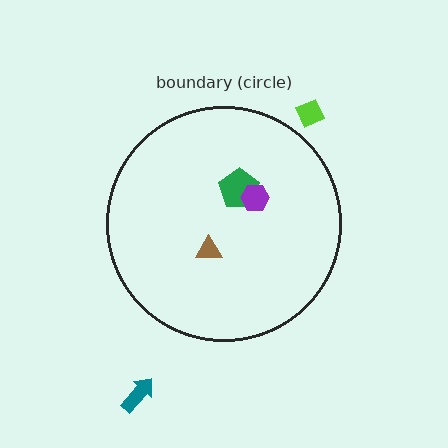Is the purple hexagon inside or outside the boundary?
Inside.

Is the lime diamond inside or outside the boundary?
Outside.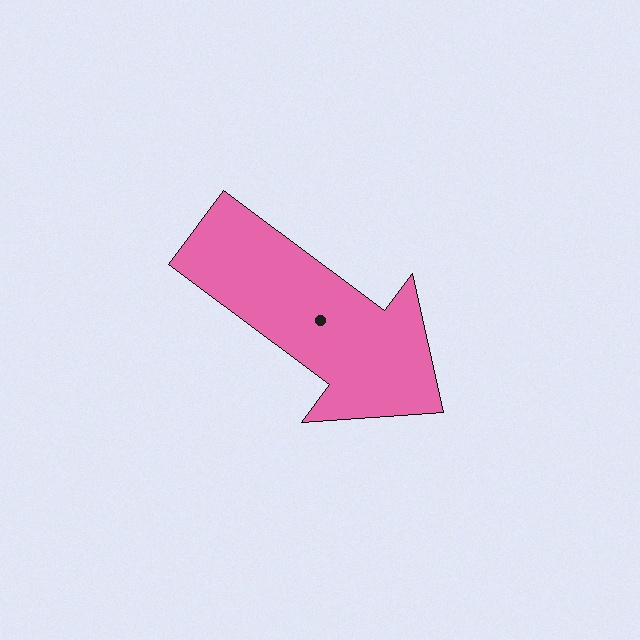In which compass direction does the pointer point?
Southeast.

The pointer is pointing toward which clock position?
Roughly 4 o'clock.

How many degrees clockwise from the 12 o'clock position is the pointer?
Approximately 127 degrees.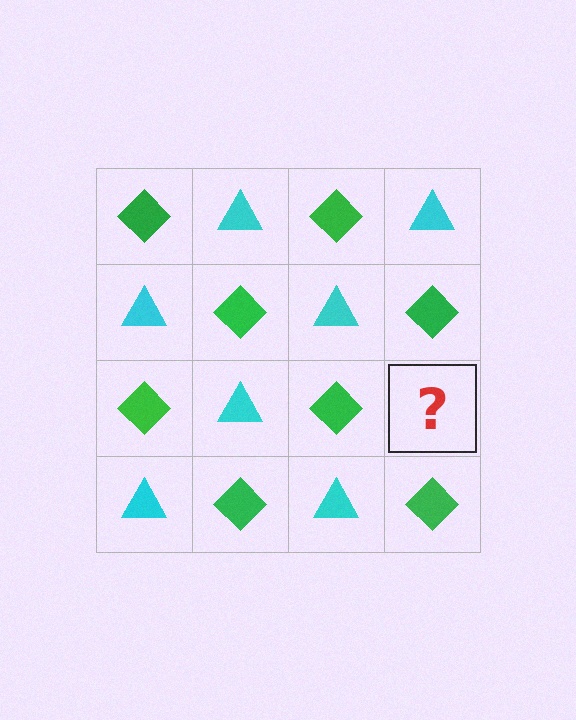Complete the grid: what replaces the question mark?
The question mark should be replaced with a cyan triangle.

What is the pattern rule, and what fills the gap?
The rule is that it alternates green diamond and cyan triangle in a checkerboard pattern. The gap should be filled with a cyan triangle.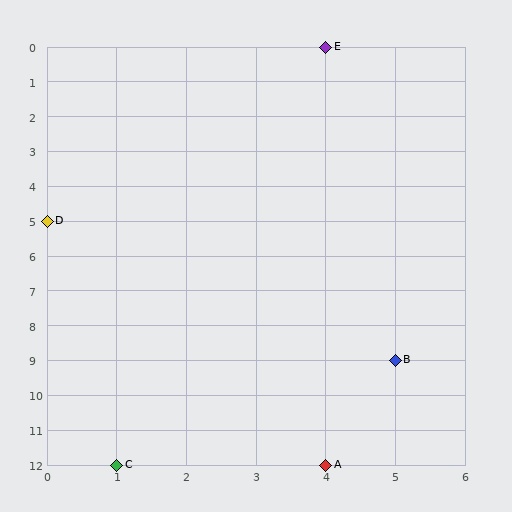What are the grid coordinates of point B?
Point B is at grid coordinates (5, 9).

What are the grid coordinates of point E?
Point E is at grid coordinates (4, 0).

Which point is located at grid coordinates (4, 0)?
Point E is at (4, 0).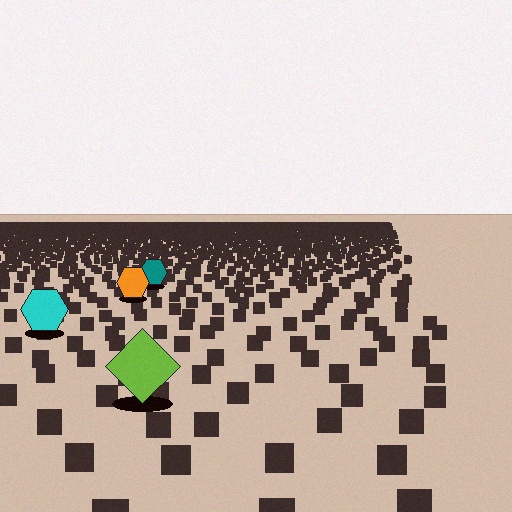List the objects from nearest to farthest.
From nearest to farthest: the lime diamond, the cyan hexagon, the orange hexagon, the teal hexagon.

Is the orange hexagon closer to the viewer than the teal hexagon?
Yes. The orange hexagon is closer — you can tell from the texture gradient: the ground texture is coarser near it.